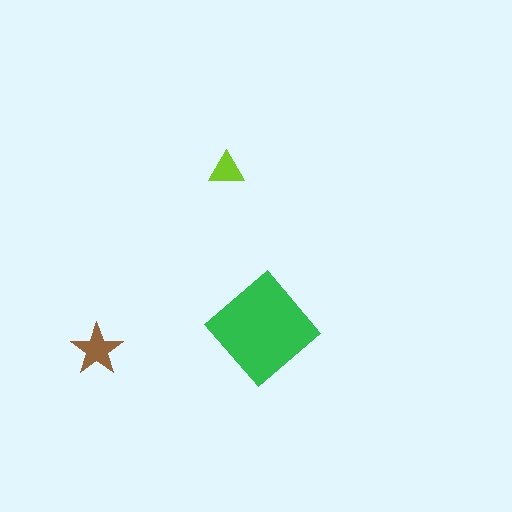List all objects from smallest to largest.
The lime triangle, the brown star, the green diamond.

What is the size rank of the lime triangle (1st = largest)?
3rd.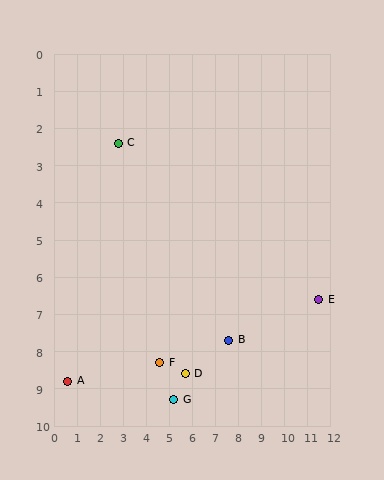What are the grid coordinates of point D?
Point D is at approximately (5.7, 8.6).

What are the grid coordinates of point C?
Point C is at approximately (2.8, 2.4).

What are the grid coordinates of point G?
Point G is at approximately (5.2, 9.3).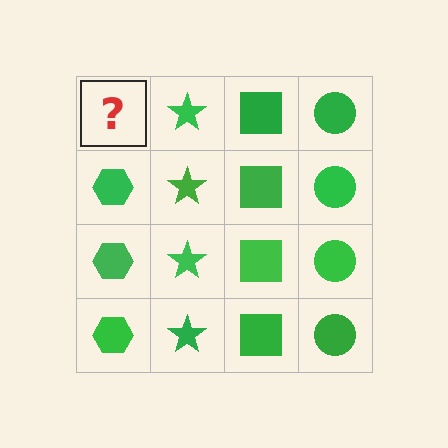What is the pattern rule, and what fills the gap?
The rule is that each column has a consistent shape. The gap should be filled with a green hexagon.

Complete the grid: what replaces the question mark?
The question mark should be replaced with a green hexagon.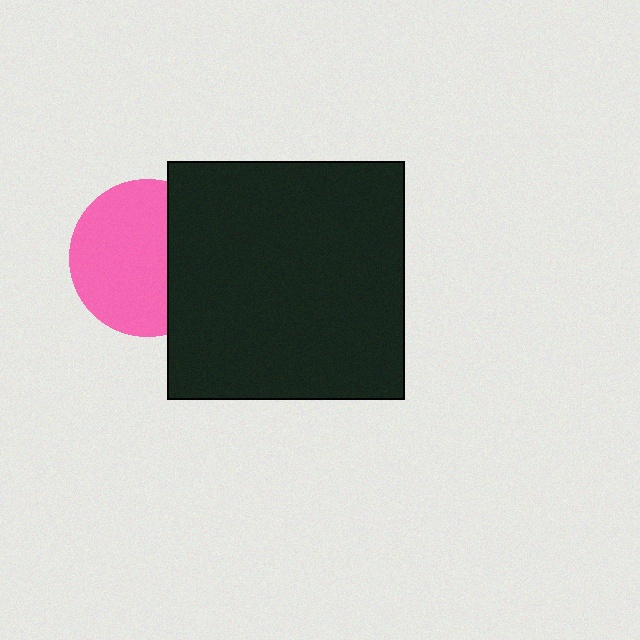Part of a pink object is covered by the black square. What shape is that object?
It is a circle.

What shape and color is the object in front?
The object in front is a black square.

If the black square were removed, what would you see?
You would see the complete pink circle.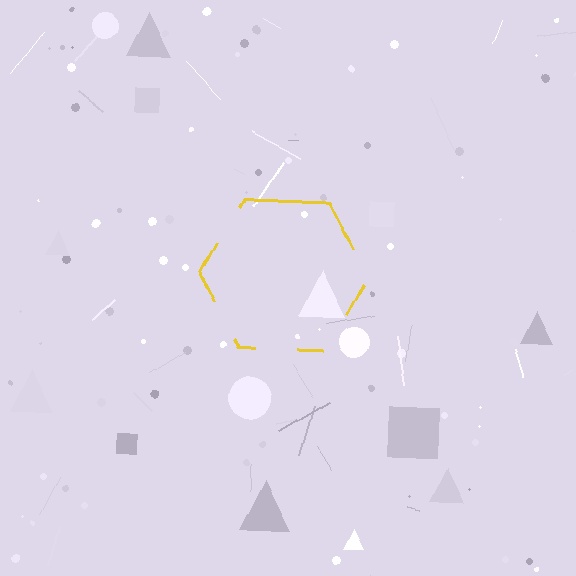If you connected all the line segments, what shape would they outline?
They would outline a hexagon.